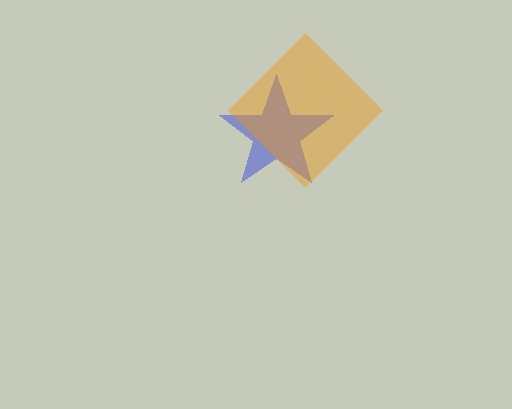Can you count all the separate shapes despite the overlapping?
Yes, there are 2 separate shapes.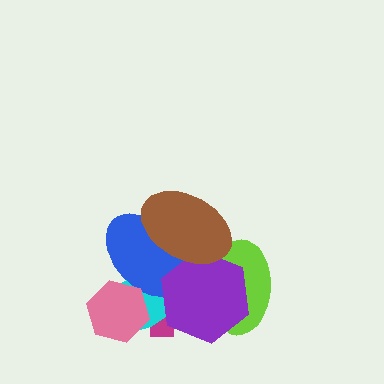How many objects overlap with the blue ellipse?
5 objects overlap with the blue ellipse.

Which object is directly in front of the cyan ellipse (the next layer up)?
The blue ellipse is directly in front of the cyan ellipse.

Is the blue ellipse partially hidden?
Yes, it is partially covered by another shape.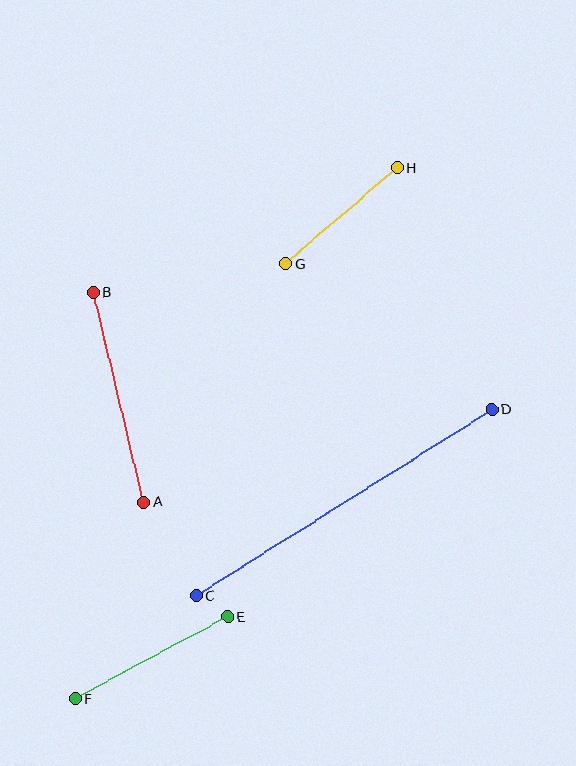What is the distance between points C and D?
The distance is approximately 349 pixels.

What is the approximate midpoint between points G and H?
The midpoint is at approximately (341, 216) pixels.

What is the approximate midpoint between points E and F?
The midpoint is at approximately (152, 658) pixels.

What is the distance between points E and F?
The distance is approximately 173 pixels.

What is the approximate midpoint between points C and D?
The midpoint is at approximately (344, 503) pixels.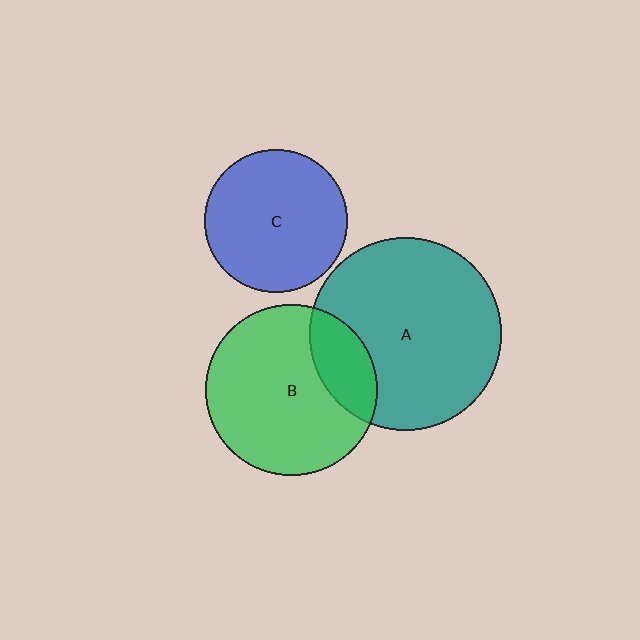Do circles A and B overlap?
Yes.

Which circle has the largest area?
Circle A (teal).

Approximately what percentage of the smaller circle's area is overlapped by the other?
Approximately 20%.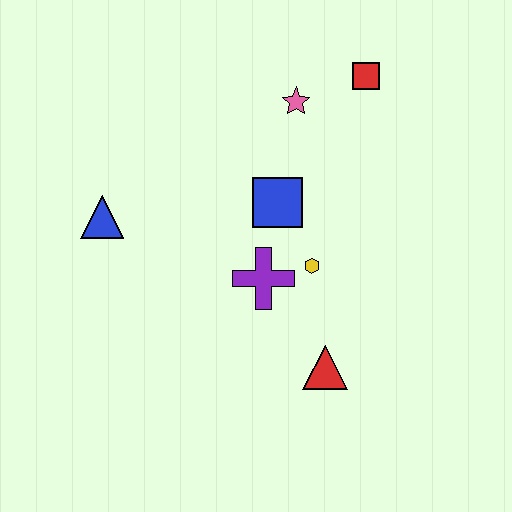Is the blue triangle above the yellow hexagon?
Yes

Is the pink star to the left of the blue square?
No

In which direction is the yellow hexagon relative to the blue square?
The yellow hexagon is below the blue square.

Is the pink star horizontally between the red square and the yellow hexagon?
No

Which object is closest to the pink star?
The red square is closest to the pink star.